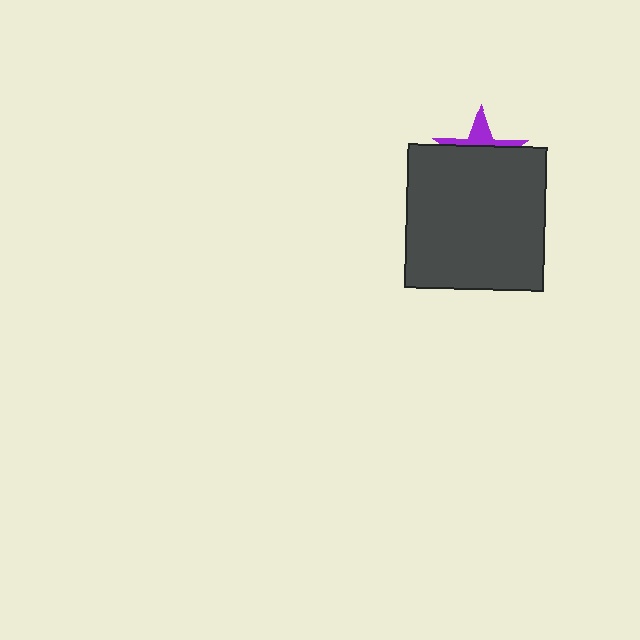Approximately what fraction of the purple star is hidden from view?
Roughly 67% of the purple star is hidden behind the dark gray rectangle.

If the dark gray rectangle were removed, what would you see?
You would see the complete purple star.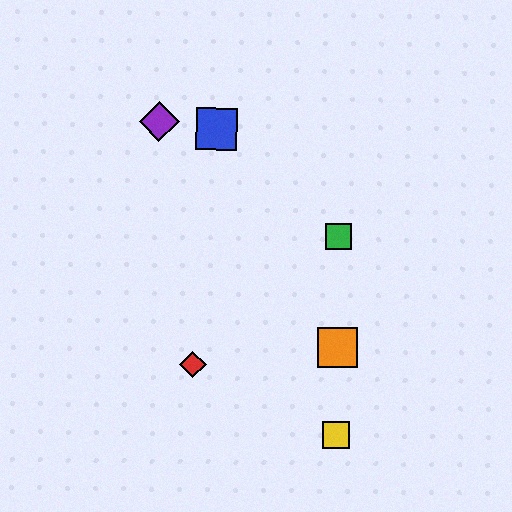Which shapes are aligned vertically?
The green square, the yellow square, the orange square are aligned vertically.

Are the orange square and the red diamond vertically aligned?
No, the orange square is at x≈337 and the red diamond is at x≈193.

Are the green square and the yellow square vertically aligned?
Yes, both are at x≈338.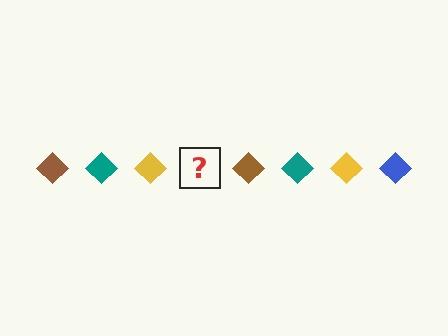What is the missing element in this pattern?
The missing element is a blue diamond.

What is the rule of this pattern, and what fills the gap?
The rule is that the pattern cycles through brown, teal, yellow, blue diamonds. The gap should be filled with a blue diamond.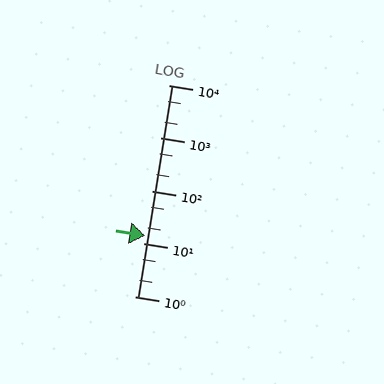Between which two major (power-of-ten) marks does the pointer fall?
The pointer is between 10 and 100.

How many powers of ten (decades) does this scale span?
The scale spans 4 decades, from 1 to 10000.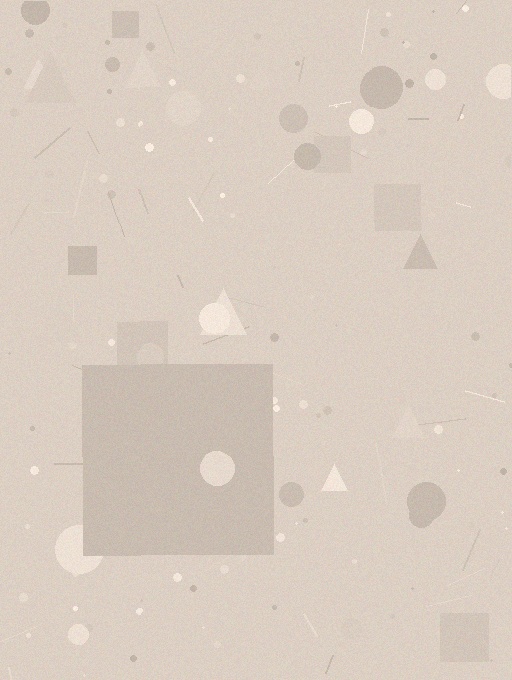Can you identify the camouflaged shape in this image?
The camouflaged shape is a square.